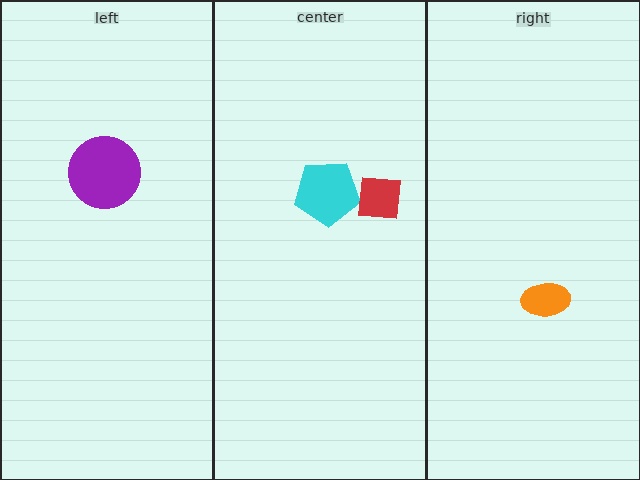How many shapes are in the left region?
1.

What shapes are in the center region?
The cyan pentagon, the red square.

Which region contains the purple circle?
The left region.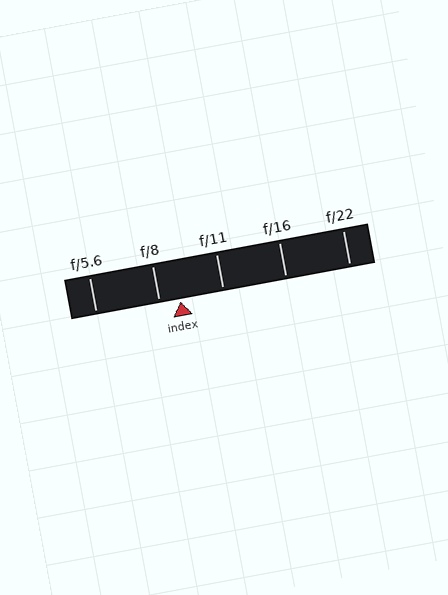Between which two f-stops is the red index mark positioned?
The index mark is between f/8 and f/11.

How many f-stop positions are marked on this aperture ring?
There are 5 f-stop positions marked.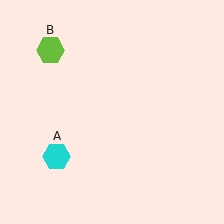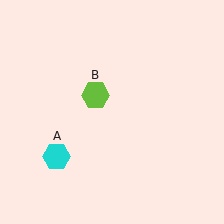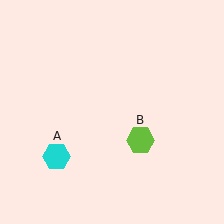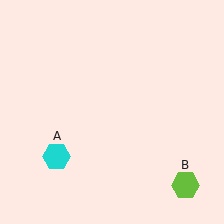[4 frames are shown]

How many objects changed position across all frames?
1 object changed position: lime hexagon (object B).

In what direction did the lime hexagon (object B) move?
The lime hexagon (object B) moved down and to the right.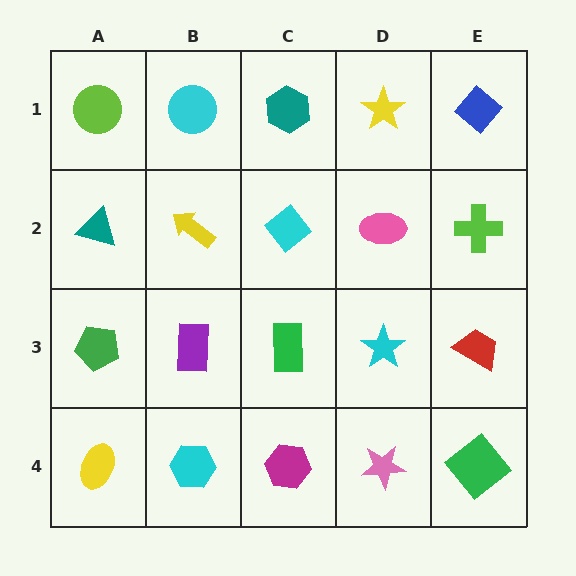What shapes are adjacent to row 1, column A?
A teal triangle (row 2, column A), a cyan circle (row 1, column B).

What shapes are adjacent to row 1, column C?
A cyan diamond (row 2, column C), a cyan circle (row 1, column B), a yellow star (row 1, column D).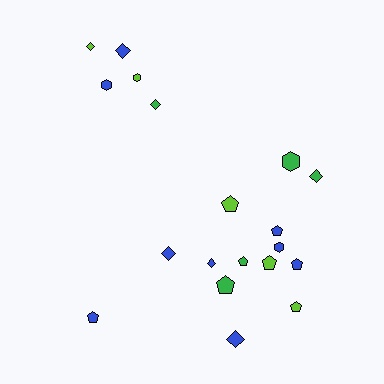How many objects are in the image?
There are 19 objects.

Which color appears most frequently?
Blue, with 9 objects.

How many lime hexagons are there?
There is 1 lime hexagon.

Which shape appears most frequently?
Pentagon, with 8 objects.